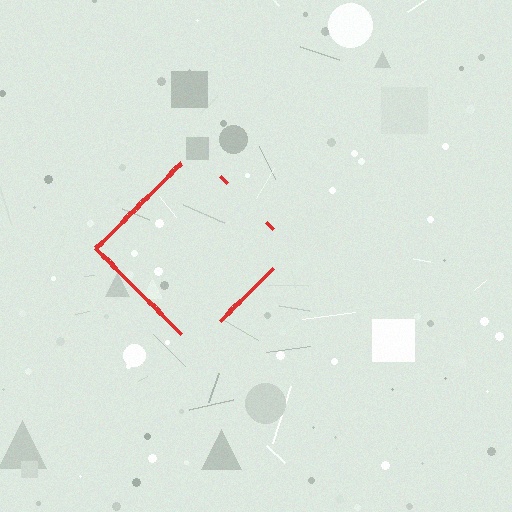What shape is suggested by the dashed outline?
The dashed outline suggests a diamond.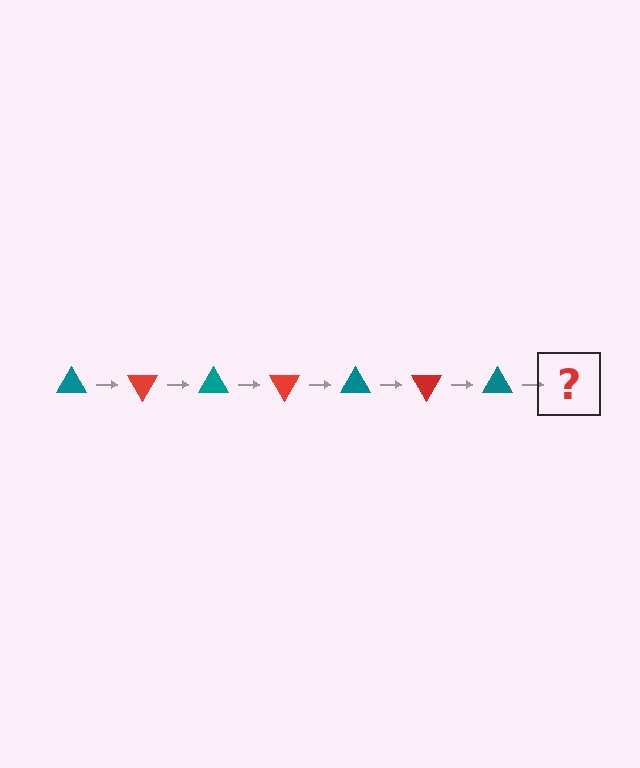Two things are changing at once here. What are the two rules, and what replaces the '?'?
The two rules are that it rotates 60 degrees each step and the color cycles through teal and red. The '?' should be a red triangle, rotated 420 degrees from the start.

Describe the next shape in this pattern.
It should be a red triangle, rotated 420 degrees from the start.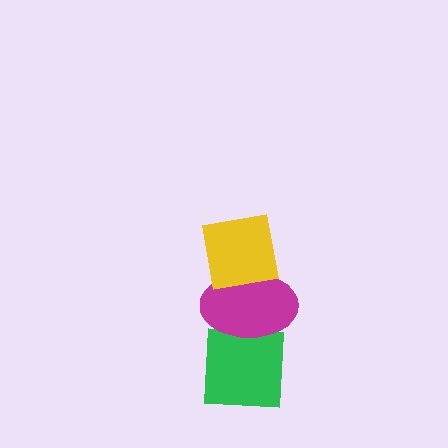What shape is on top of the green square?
The magenta ellipse is on top of the green square.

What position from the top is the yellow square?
The yellow square is 1st from the top.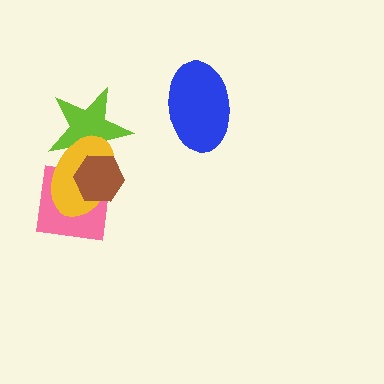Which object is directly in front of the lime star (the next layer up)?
The yellow ellipse is directly in front of the lime star.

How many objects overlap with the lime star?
2 objects overlap with the lime star.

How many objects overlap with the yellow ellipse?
3 objects overlap with the yellow ellipse.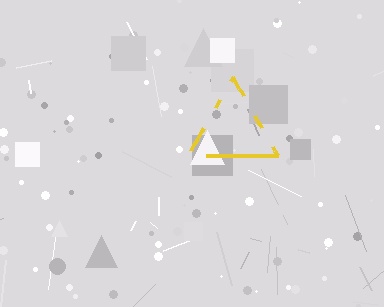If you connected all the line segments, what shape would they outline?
They would outline a triangle.